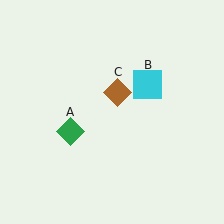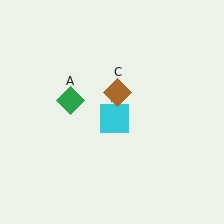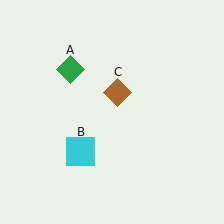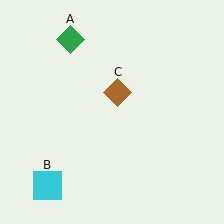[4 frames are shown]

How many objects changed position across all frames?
2 objects changed position: green diamond (object A), cyan square (object B).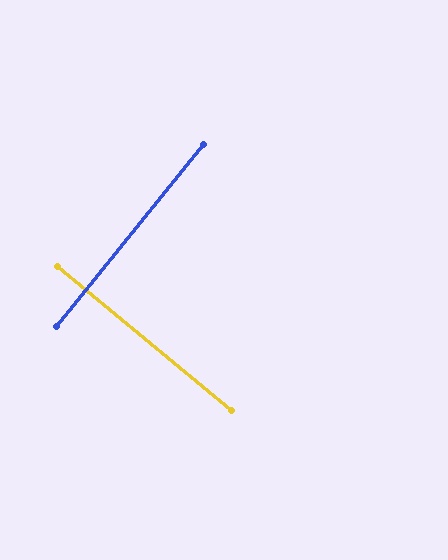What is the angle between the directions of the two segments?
Approximately 89 degrees.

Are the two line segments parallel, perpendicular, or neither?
Perpendicular — they meet at approximately 89°.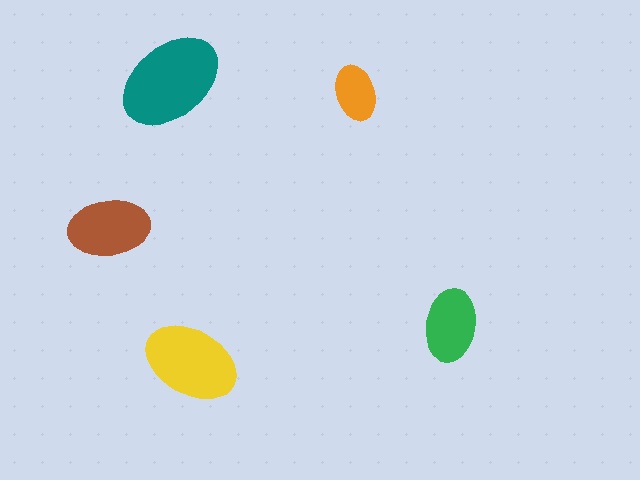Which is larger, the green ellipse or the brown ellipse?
The brown one.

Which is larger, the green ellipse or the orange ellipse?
The green one.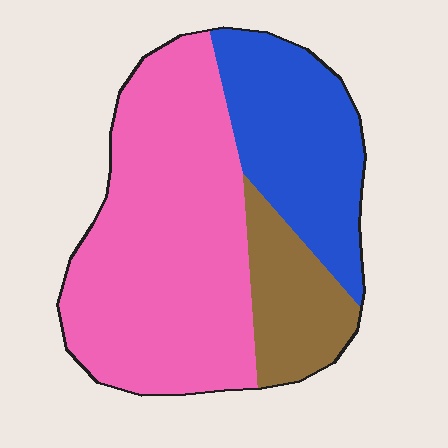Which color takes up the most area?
Pink, at roughly 55%.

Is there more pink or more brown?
Pink.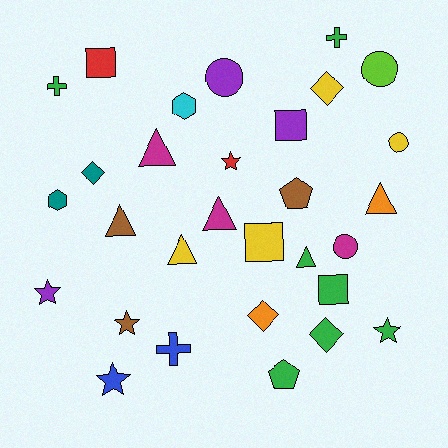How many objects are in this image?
There are 30 objects.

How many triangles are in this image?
There are 6 triangles.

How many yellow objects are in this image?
There are 4 yellow objects.